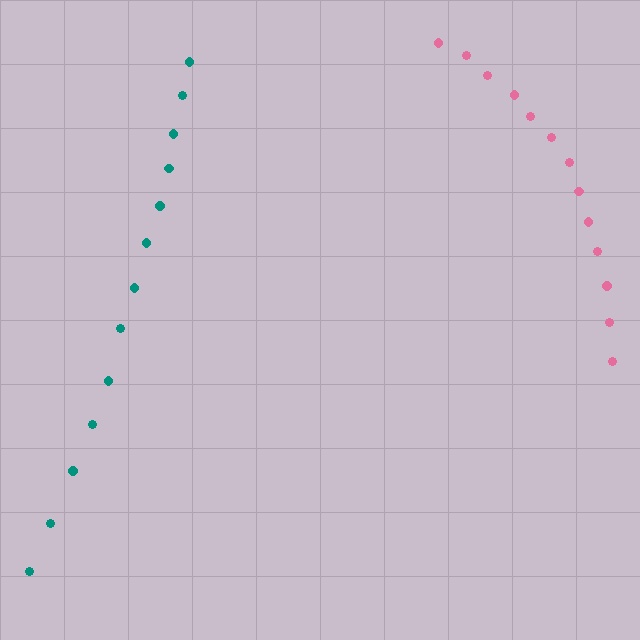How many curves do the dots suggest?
There are 2 distinct paths.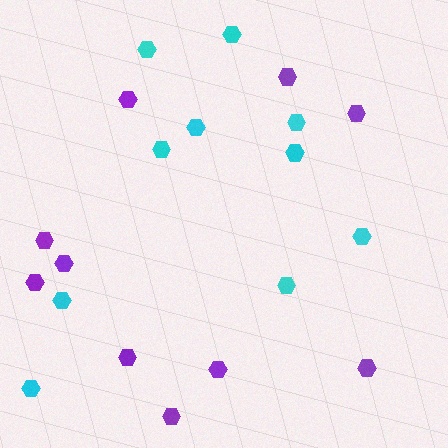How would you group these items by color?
There are 2 groups: one group of purple hexagons (10) and one group of cyan hexagons (10).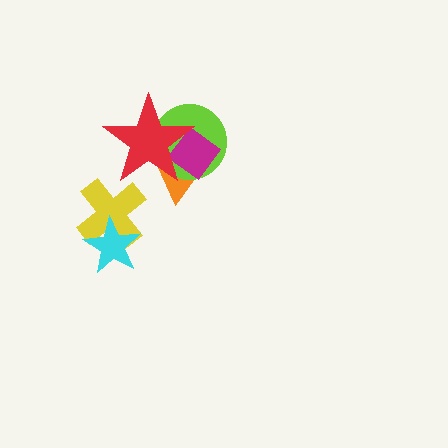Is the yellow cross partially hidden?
Yes, it is partially covered by another shape.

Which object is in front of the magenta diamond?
The red star is in front of the magenta diamond.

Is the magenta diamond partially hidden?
Yes, it is partially covered by another shape.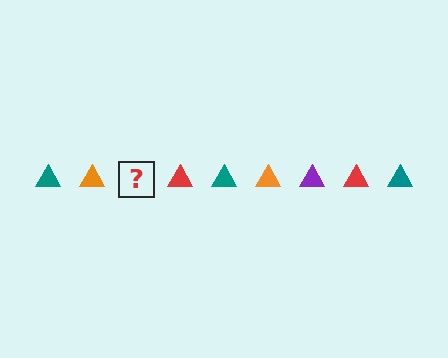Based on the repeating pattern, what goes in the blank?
The blank should be a purple triangle.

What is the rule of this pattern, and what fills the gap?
The rule is that the pattern cycles through teal, orange, purple, red triangles. The gap should be filled with a purple triangle.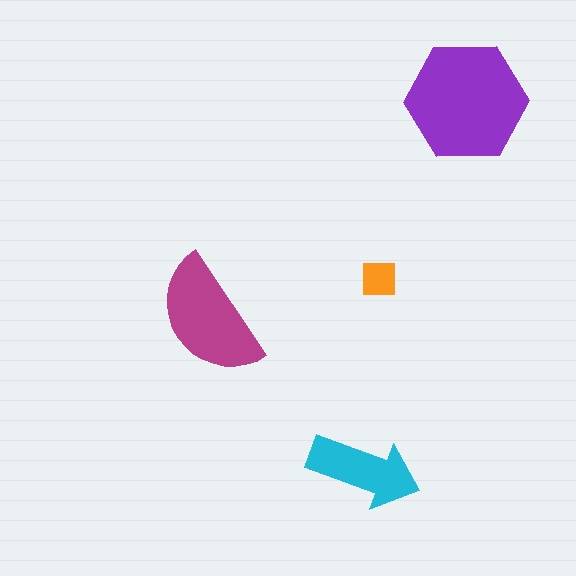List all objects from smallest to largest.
The orange square, the cyan arrow, the magenta semicircle, the purple hexagon.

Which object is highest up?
The purple hexagon is topmost.